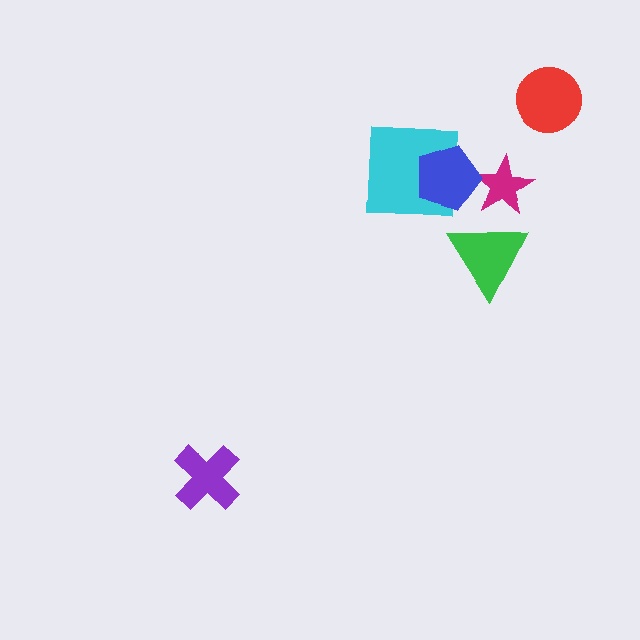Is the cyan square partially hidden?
Yes, it is partially covered by another shape.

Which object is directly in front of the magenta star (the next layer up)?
The green triangle is directly in front of the magenta star.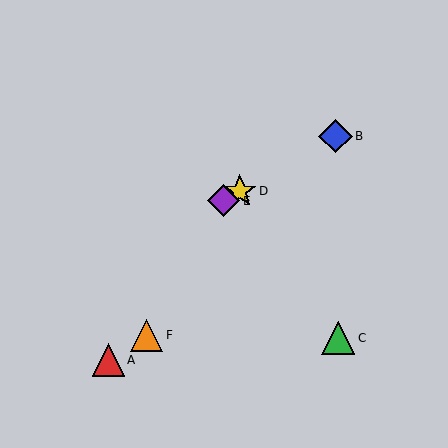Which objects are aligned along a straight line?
Objects B, D, E are aligned along a straight line.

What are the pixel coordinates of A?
Object A is at (108, 360).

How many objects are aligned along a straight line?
3 objects (B, D, E) are aligned along a straight line.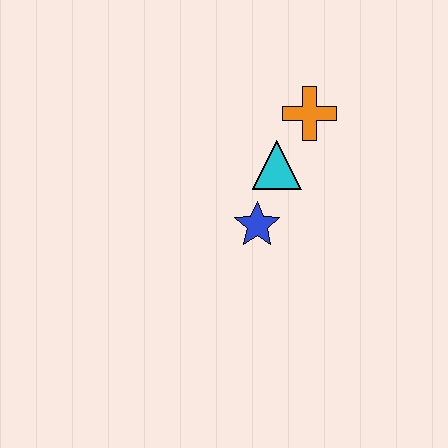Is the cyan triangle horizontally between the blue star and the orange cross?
Yes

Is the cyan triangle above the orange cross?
No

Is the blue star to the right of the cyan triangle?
No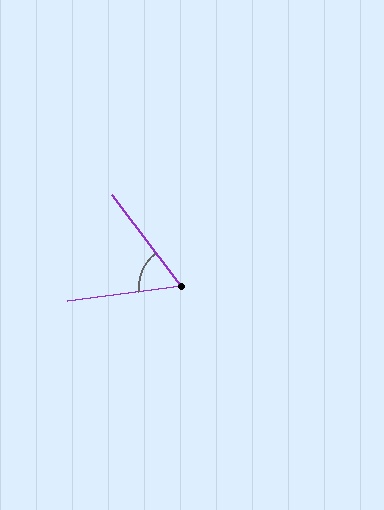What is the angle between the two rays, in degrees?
Approximately 60 degrees.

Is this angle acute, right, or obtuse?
It is acute.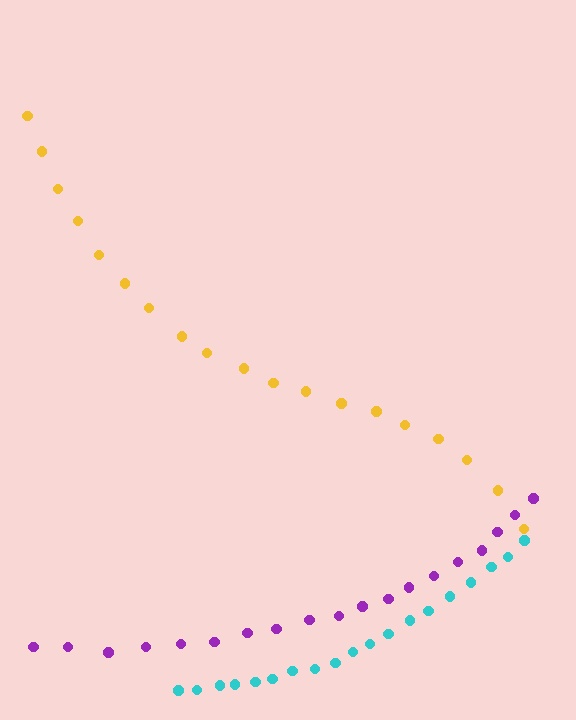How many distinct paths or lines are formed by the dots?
There are 3 distinct paths.